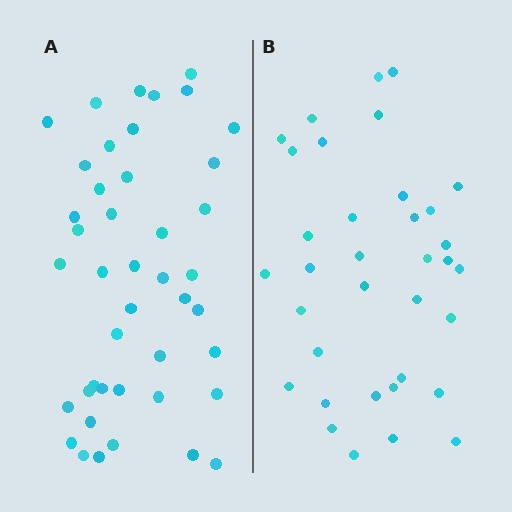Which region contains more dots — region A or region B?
Region A (the left region) has more dots.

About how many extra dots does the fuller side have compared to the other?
Region A has roughly 8 or so more dots than region B.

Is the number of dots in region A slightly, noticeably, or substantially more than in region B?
Region A has only slightly more — the two regions are fairly close. The ratio is roughly 1.2 to 1.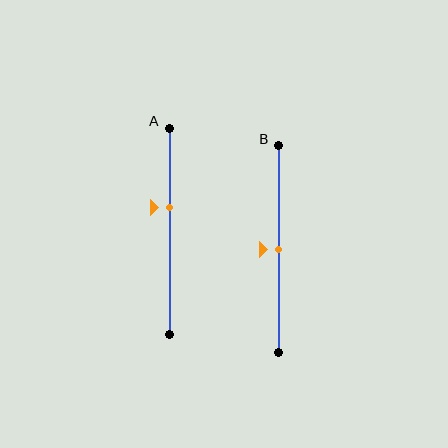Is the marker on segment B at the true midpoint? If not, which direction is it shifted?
Yes, the marker on segment B is at the true midpoint.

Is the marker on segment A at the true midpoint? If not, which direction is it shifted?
No, the marker on segment A is shifted upward by about 12% of the segment length.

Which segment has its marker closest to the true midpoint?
Segment B has its marker closest to the true midpoint.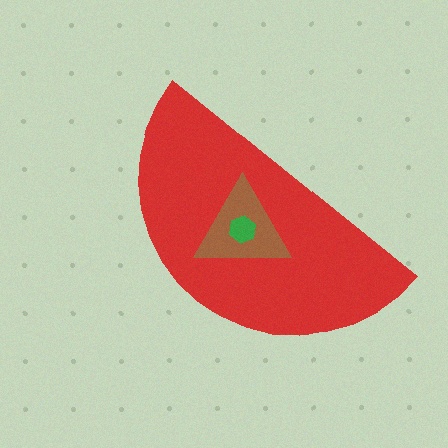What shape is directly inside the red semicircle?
The brown triangle.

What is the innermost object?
The green hexagon.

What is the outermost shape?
The red semicircle.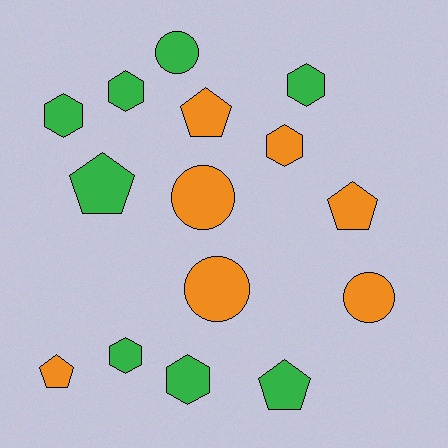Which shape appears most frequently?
Hexagon, with 6 objects.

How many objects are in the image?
There are 15 objects.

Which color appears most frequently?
Green, with 8 objects.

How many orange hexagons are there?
There is 1 orange hexagon.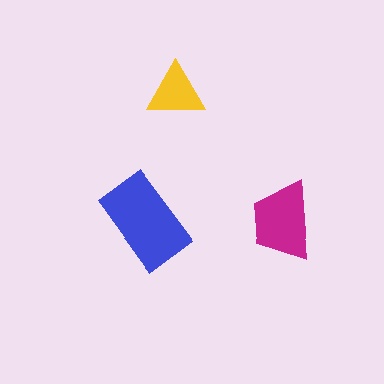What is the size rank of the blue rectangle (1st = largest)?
1st.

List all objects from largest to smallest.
The blue rectangle, the magenta trapezoid, the yellow triangle.